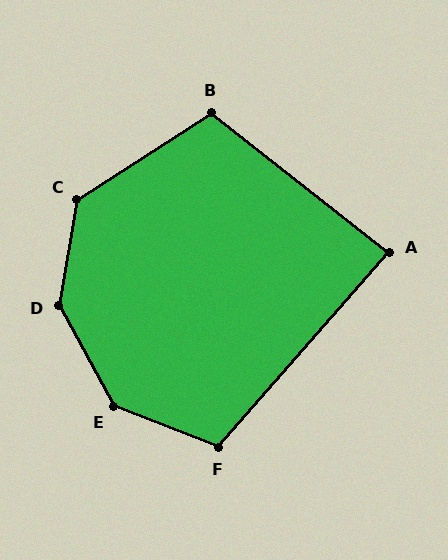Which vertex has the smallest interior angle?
A, at approximately 87 degrees.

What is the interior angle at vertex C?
Approximately 133 degrees (obtuse).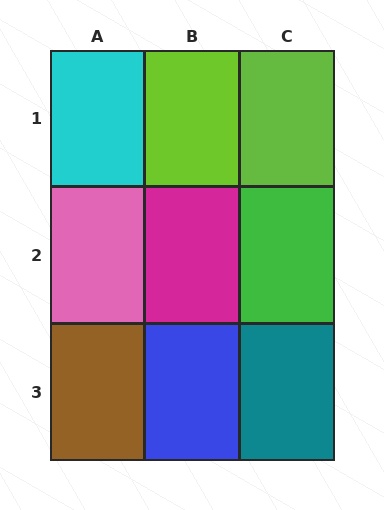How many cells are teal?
1 cell is teal.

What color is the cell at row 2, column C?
Green.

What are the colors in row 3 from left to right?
Brown, blue, teal.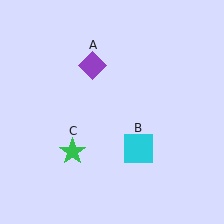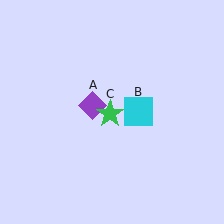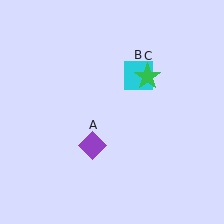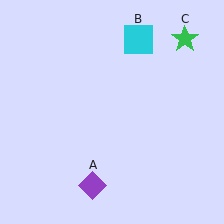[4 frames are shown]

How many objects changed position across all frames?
3 objects changed position: purple diamond (object A), cyan square (object B), green star (object C).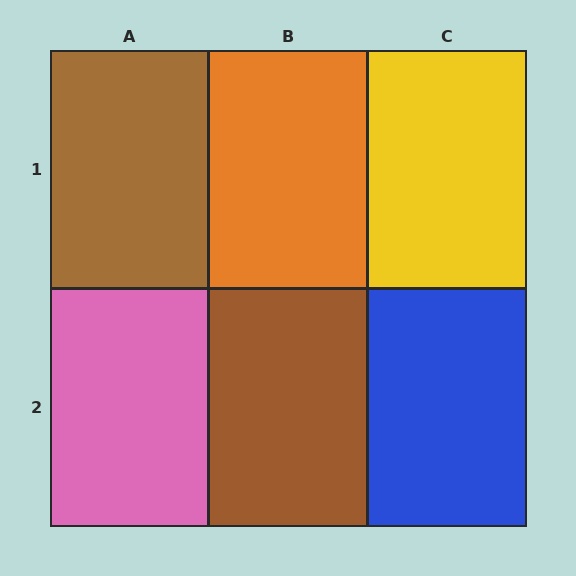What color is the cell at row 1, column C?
Yellow.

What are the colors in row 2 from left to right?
Pink, brown, blue.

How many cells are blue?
1 cell is blue.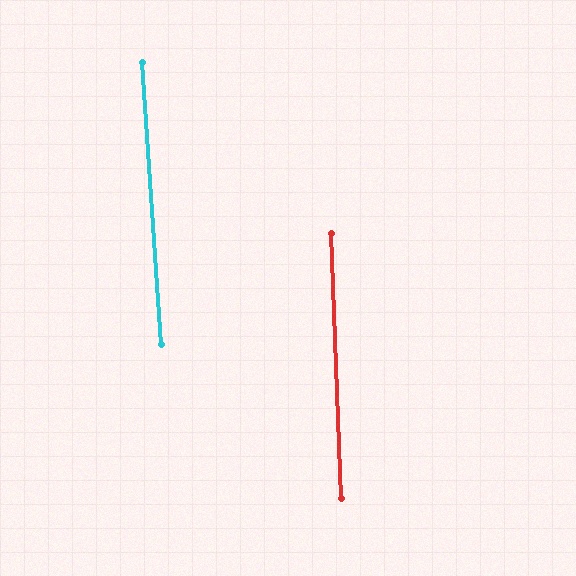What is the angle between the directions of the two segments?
Approximately 2 degrees.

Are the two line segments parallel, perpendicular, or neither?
Parallel — their directions differ by only 1.7°.